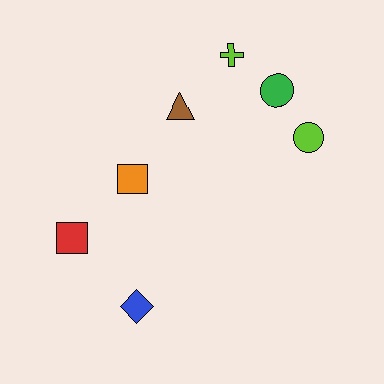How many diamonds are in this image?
There is 1 diamond.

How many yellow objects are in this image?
There are no yellow objects.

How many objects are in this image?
There are 7 objects.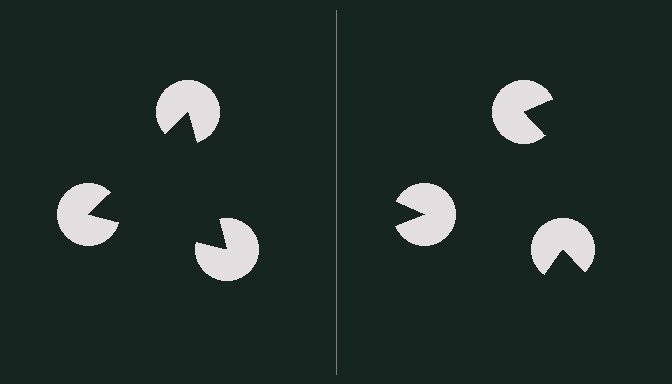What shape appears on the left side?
An illusory triangle.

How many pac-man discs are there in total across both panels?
6 — 3 on each side.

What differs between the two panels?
The pac-man discs are positioned identically on both sides; only the wedge orientations differ. On the left they align to a triangle; on the right they are misaligned.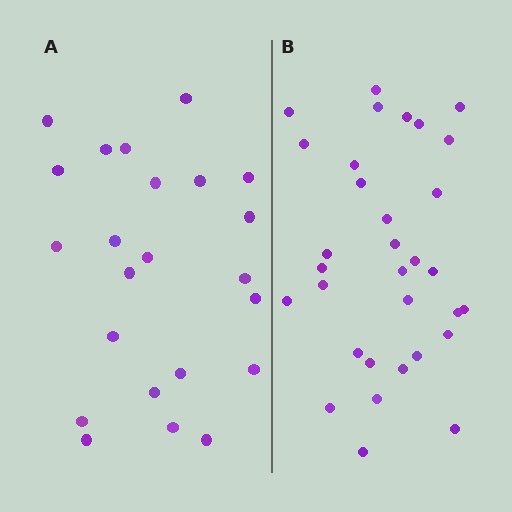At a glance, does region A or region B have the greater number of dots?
Region B (the right region) has more dots.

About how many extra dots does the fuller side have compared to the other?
Region B has roughly 8 or so more dots than region A.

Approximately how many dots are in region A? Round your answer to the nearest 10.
About 20 dots. (The exact count is 23, which rounds to 20.)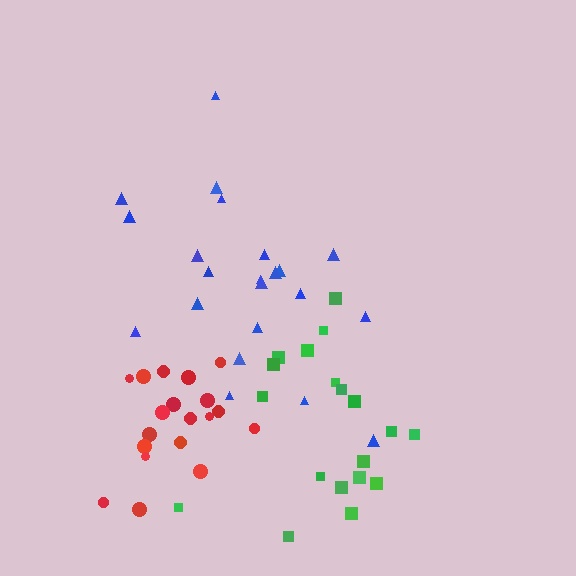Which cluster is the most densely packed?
Red.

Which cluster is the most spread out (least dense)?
Blue.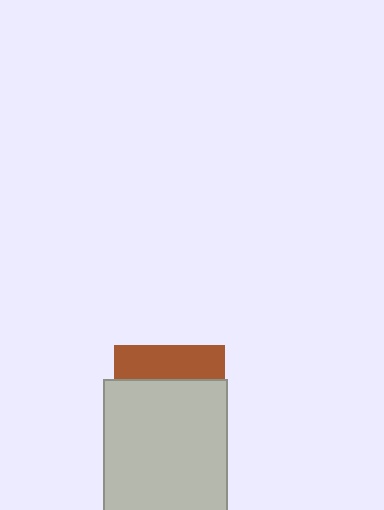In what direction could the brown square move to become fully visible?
The brown square could move up. That would shift it out from behind the light gray rectangle entirely.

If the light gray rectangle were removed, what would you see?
You would see the complete brown square.